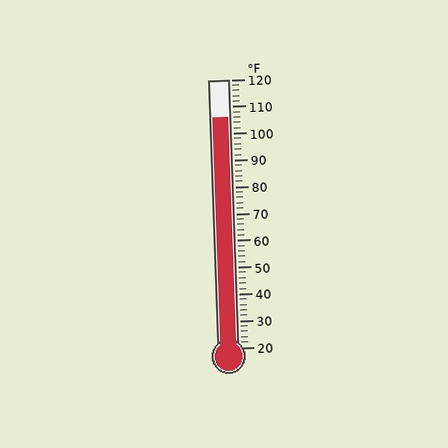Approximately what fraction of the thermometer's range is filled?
The thermometer is filled to approximately 85% of its range.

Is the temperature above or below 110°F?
The temperature is below 110°F.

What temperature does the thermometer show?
The thermometer shows approximately 106°F.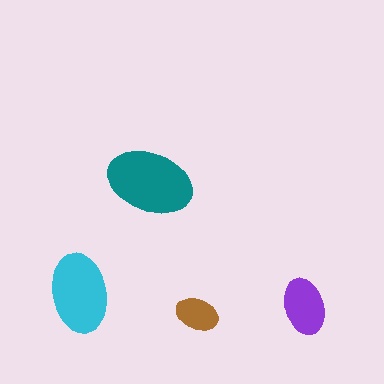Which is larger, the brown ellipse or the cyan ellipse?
The cyan one.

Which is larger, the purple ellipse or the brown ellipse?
The purple one.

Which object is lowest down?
The brown ellipse is bottommost.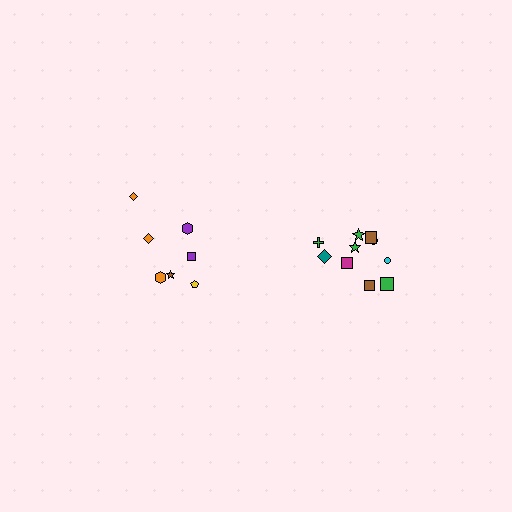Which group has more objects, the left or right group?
The right group.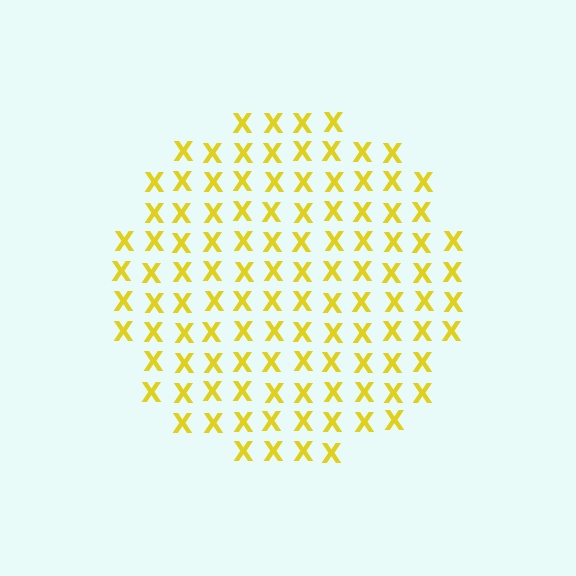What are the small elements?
The small elements are letter X's.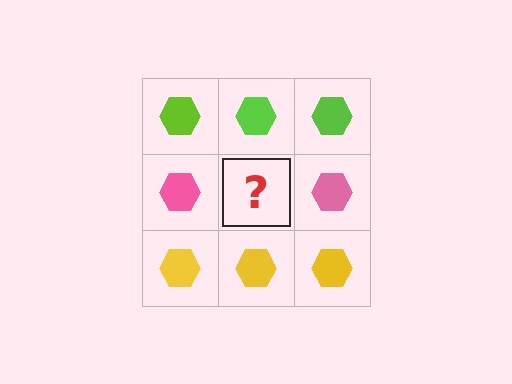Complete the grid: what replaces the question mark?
The question mark should be replaced with a pink hexagon.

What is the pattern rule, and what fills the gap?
The rule is that each row has a consistent color. The gap should be filled with a pink hexagon.